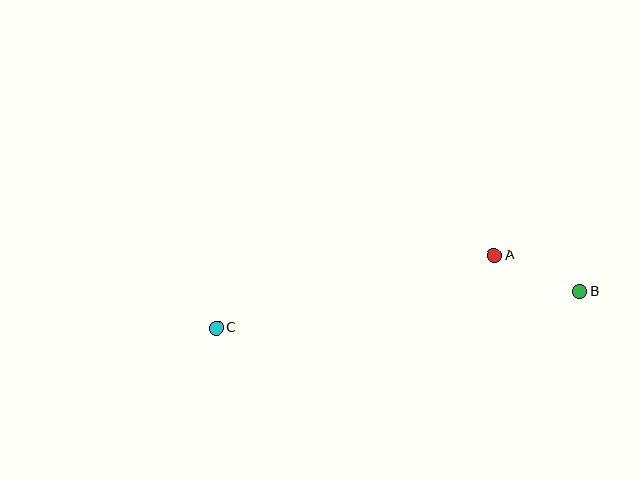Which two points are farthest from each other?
Points B and C are farthest from each other.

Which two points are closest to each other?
Points A and B are closest to each other.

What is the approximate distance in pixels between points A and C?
The distance between A and C is approximately 288 pixels.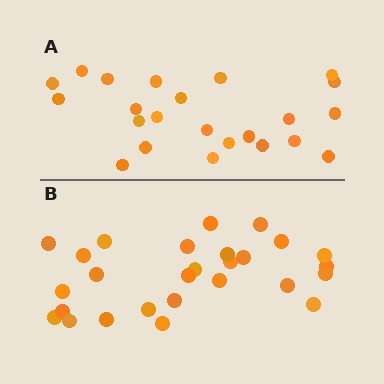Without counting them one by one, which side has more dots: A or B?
Region B (the bottom region) has more dots.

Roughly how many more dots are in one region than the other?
Region B has about 4 more dots than region A.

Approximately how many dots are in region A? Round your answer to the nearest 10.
About 20 dots. (The exact count is 23, which rounds to 20.)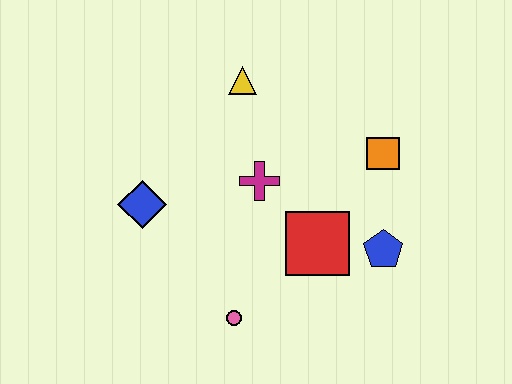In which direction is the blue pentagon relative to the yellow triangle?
The blue pentagon is below the yellow triangle.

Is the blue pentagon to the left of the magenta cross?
No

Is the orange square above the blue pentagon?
Yes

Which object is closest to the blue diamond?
The magenta cross is closest to the blue diamond.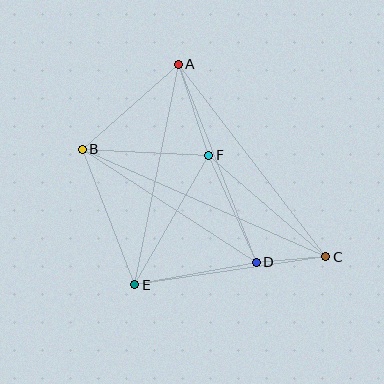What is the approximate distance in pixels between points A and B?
The distance between A and B is approximately 129 pixels.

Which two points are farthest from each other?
Points B and C are farthest from each other.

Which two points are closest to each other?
Points C and D are closest to each other.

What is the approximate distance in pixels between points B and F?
The distance between B and F is approximately 127 pixels.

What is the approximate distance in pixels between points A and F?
The distance between A and F is approximately 96 pixels.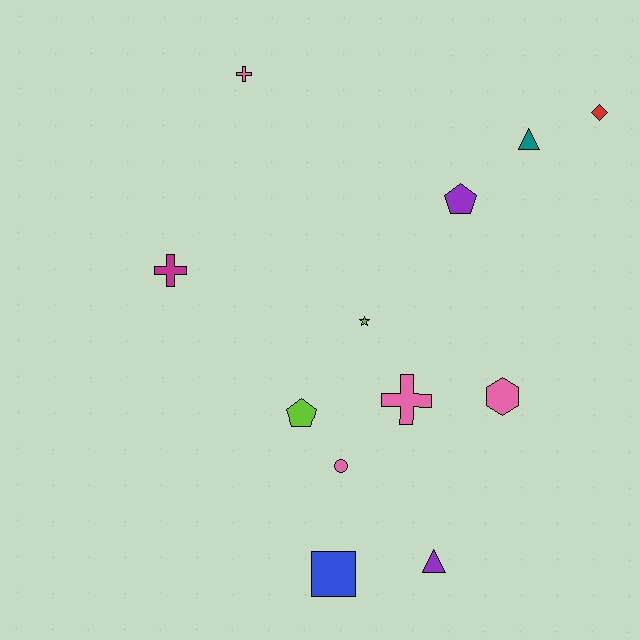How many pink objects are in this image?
There are 4 pink objects.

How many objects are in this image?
There are 12 objects.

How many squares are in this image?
There is 1 square.